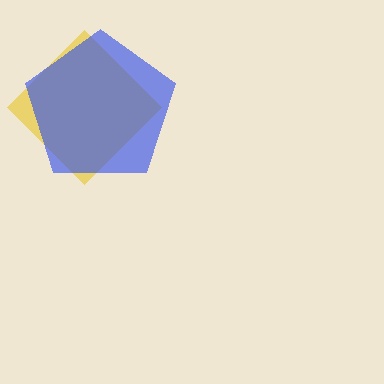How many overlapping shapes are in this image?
There are 2 overlapping shapes in the image.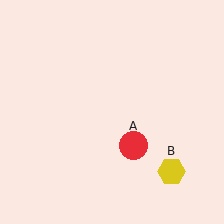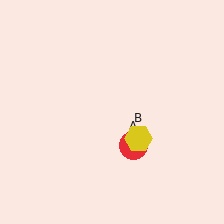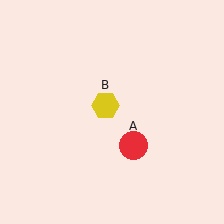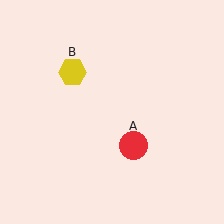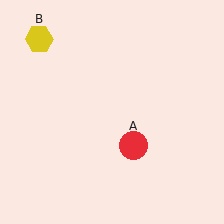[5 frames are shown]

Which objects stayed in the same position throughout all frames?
Red circle (object A) remained stationary.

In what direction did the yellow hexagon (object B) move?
The yellow hexagon (object B) moved up and to the left.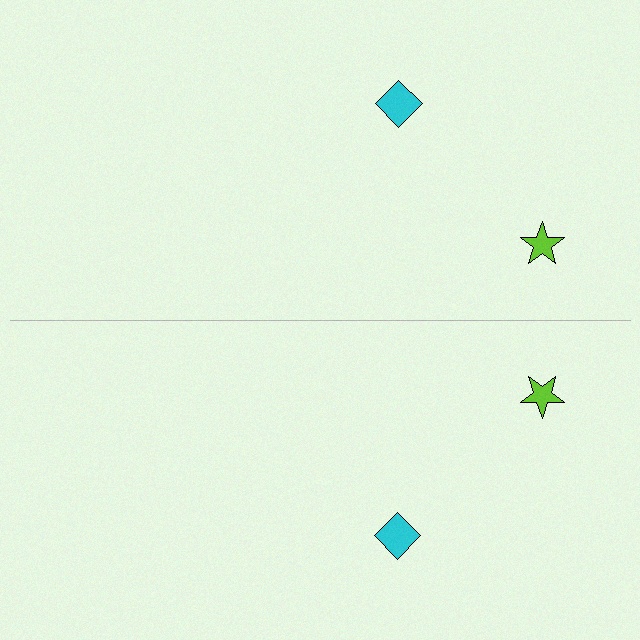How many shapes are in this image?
There are 4 shapes in this image.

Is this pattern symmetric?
Yes, this pattern has bilateral (reflection) symmetry.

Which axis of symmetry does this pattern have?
The pattern has a horizontal axis of symmetry running through the center of the image.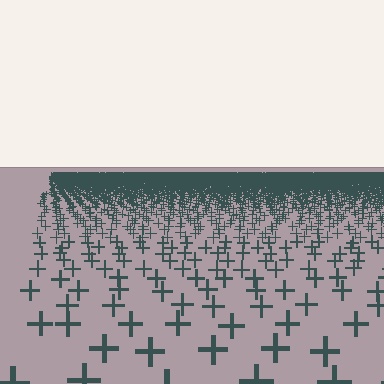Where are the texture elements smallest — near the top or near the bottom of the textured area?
Near the top.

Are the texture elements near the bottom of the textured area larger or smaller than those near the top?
Larger. Near the bottom, elements are closer to the viewer and appear at a bigger on-screen size.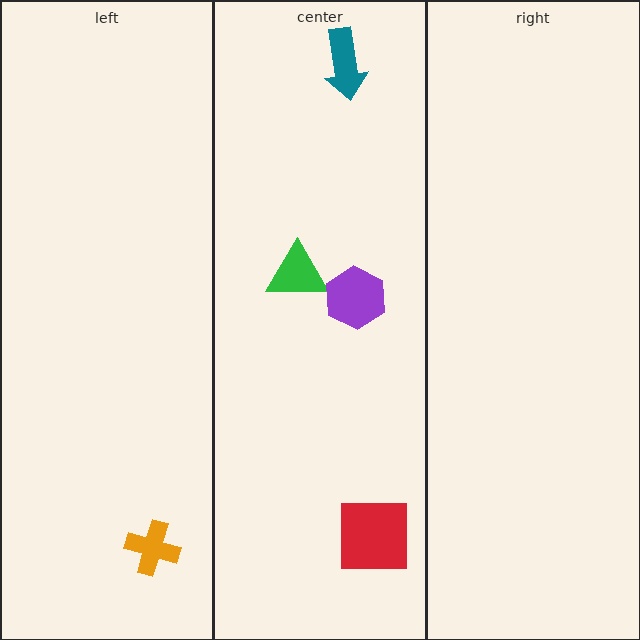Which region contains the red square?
The center region.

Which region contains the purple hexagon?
The center region.